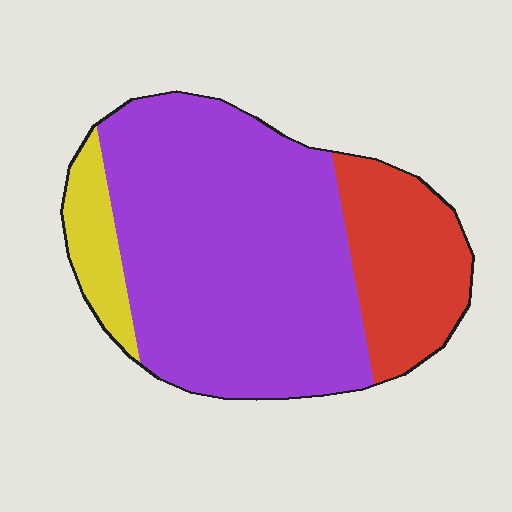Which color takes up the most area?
Purple, at roughly 70%.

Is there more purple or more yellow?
Purple.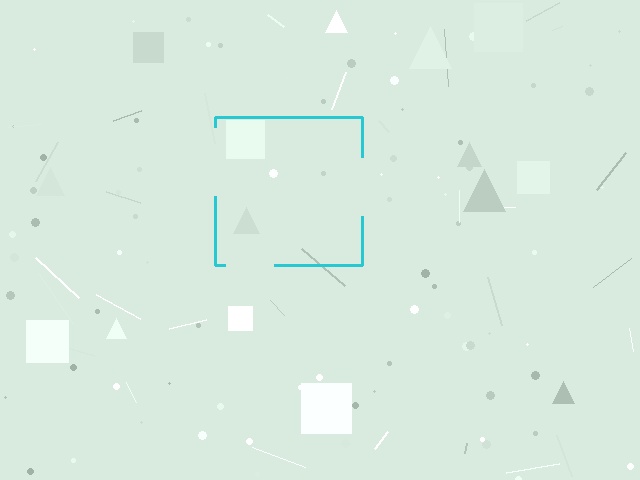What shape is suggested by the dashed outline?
The dashed outline suggests a square.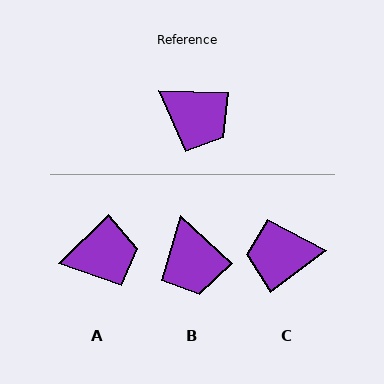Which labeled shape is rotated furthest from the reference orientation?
C, about 142 degrees away.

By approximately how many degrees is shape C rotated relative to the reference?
Approximately 142 degrees clockwise.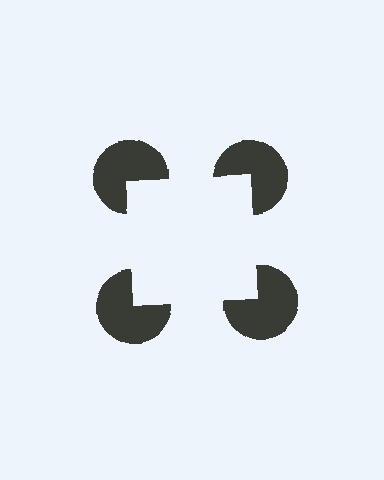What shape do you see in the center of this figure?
An illusory square — its edges are inferred from the aligned wedge cuts in the pac-man discs, not physically drawn.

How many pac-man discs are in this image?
There are 4 — one at each vertex of the illusory square.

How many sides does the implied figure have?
4 sides.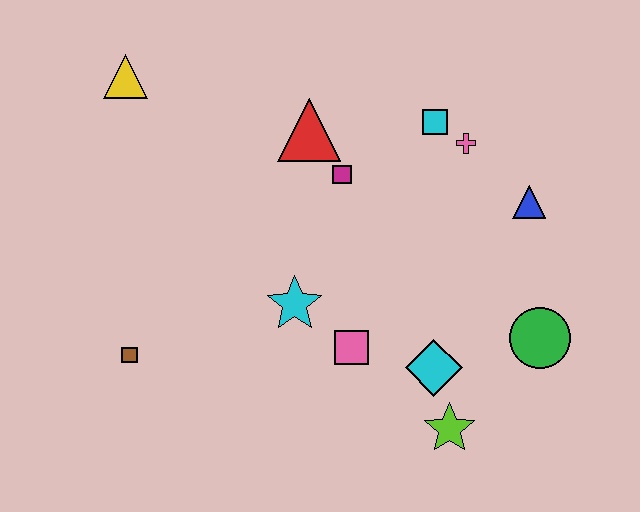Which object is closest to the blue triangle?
The pink cross is closest to the blue triangle.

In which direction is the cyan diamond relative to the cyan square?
The cyan diamond is below the cyan square.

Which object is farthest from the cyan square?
The brown square is farthest from the cyan square.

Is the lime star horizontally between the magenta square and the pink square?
No